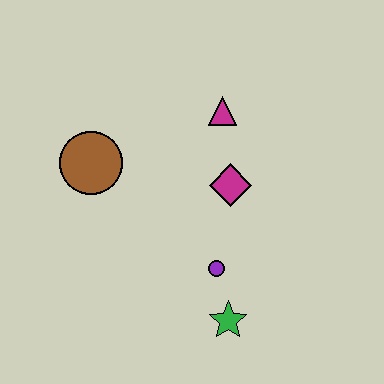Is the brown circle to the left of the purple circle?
Yes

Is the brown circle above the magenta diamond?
Yes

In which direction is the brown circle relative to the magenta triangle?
The brown circle is to the left of the magenta triangle.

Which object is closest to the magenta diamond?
The magenta triangle is closest to the magenta diamond.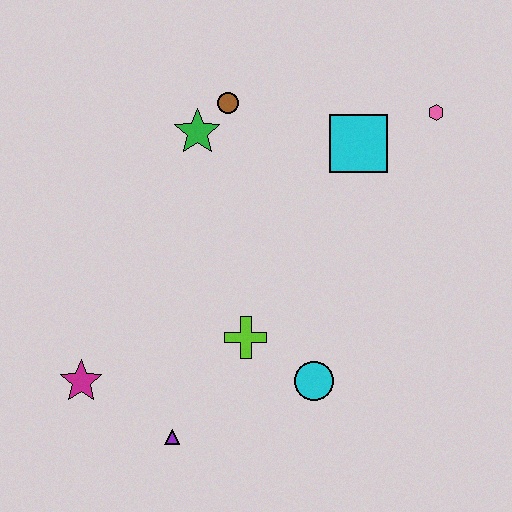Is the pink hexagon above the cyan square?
Yes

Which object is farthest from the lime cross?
The pink hexagon is farthest from the lime cross.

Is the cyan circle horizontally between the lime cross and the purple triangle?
No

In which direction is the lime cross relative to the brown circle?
The lime cross is below the brown circle.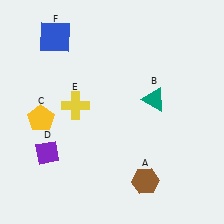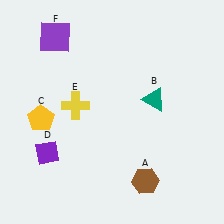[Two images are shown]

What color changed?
The square (F) changed from blue in Image 1 to purple in Image 2.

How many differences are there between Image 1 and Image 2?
There is 1 difference between the two images.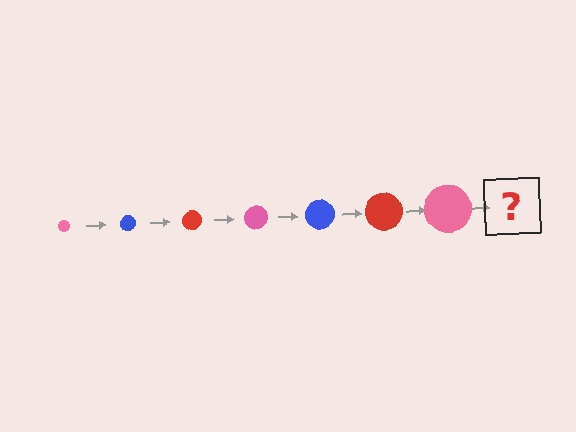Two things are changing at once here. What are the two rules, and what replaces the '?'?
The two rules are that the circle grows larger each step and the color cycles through pink, blue, and red. The '?' should be a blue circle, larger than the previous one.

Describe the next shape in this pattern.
It should be a blue circle, larger than the previous one.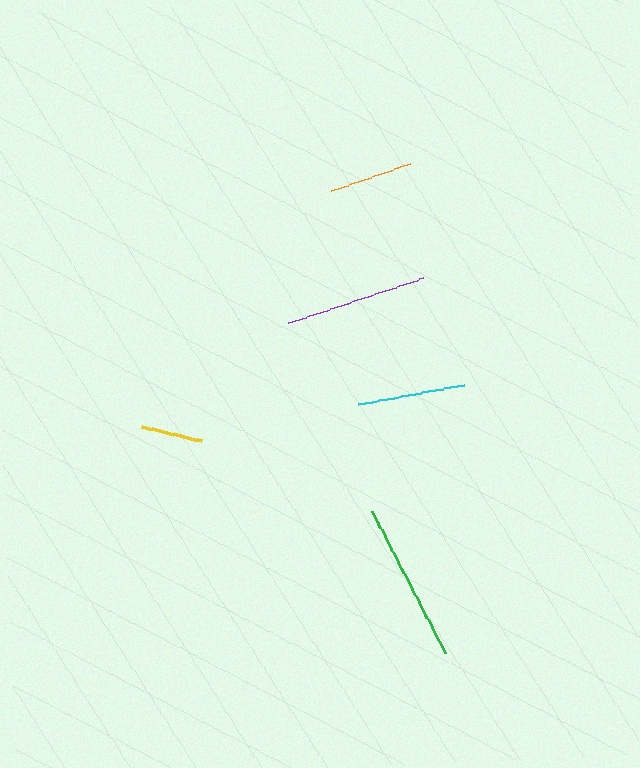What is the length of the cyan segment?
The cyan segment is approximately 109 pixels long.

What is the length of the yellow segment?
The yellow segment is approximately 62 pixels long.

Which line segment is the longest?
The green line is the longest at approximately 160 pixels.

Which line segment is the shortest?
The yellow line is the shortest at approximately 62 pixels.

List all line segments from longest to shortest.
From longest to shortest: green, purple, cyan, orange, yellow.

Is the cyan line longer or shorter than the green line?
The green line is longer than the cyan line.